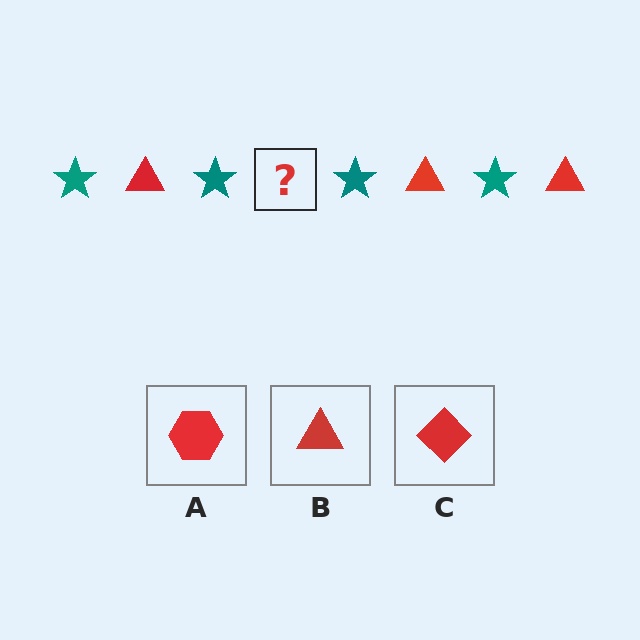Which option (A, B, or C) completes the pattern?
B.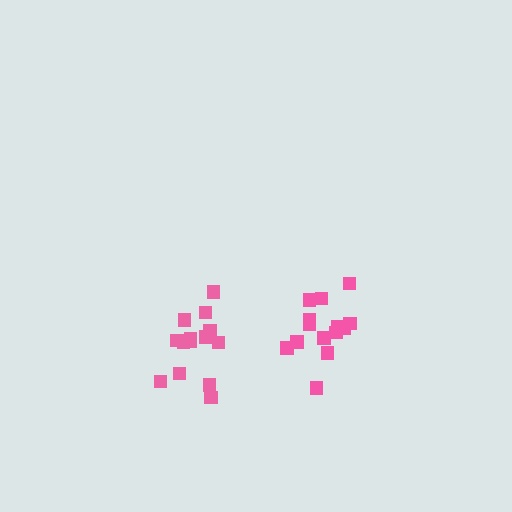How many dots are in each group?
Group 1: 14 dots, Group 2: 14 dots (28 total).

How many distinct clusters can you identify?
There are 2 distinct clusters.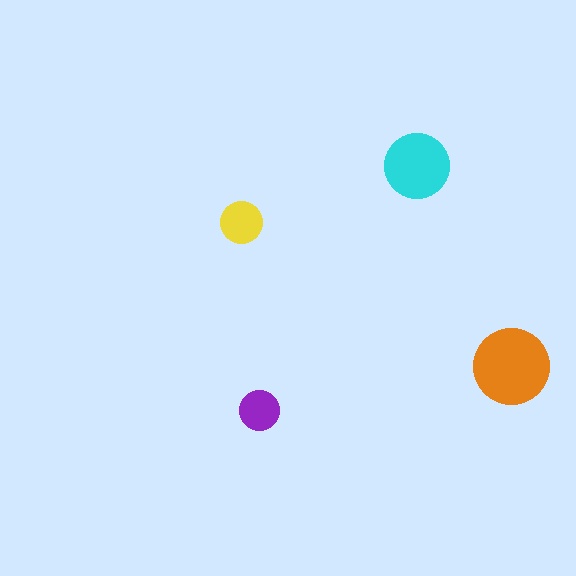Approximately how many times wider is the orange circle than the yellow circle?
About 2 times wider.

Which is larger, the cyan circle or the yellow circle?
The cyan one.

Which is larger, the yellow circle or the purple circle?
The yellow one.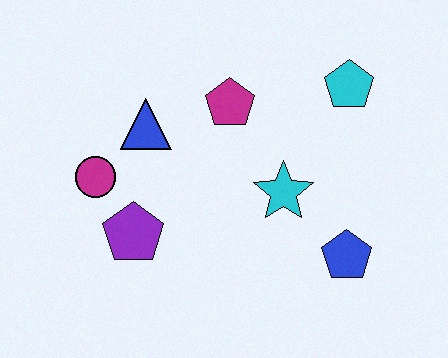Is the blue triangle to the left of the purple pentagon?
No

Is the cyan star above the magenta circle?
No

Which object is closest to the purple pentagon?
The magenta circle is closest to the purple pentagon.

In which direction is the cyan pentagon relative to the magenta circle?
The cyan pentagon is to the right of the magenta circle.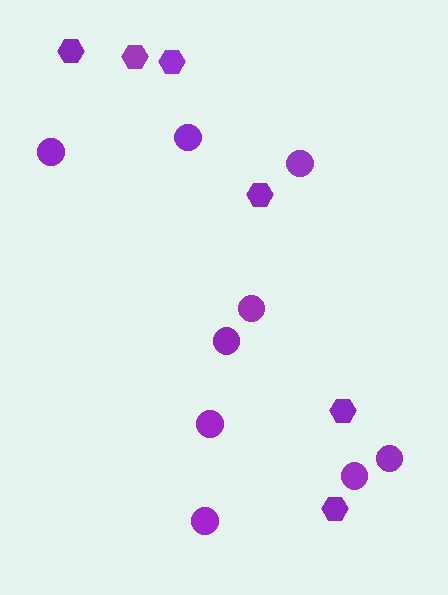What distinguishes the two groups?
There are 2 groups: one group of circles (9) and one group of hexagons (6).